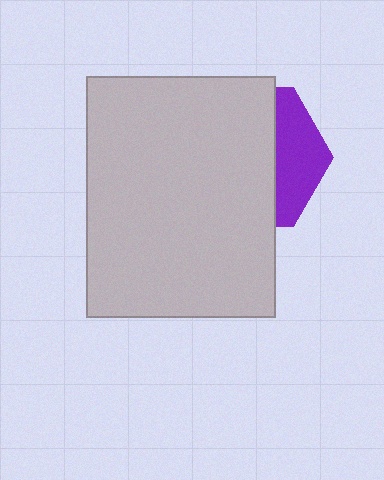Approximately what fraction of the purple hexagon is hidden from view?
Roughly 68% of the purple hexagon is hidden behind the light gray rectangle.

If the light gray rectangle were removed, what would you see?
You would see the complete purple hexagon.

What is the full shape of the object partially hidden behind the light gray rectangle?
The partially hidden object is a purple hexagon.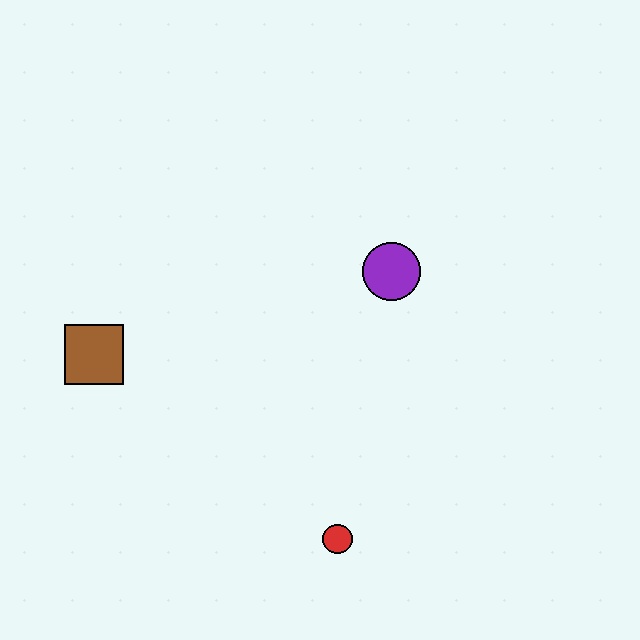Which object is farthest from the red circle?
The brown square is farthest from the red circle.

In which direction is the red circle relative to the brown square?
The red circle is to the right of the brown square.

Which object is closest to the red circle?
The purple circle is closest to the red circle.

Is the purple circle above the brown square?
Yes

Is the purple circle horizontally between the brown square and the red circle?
No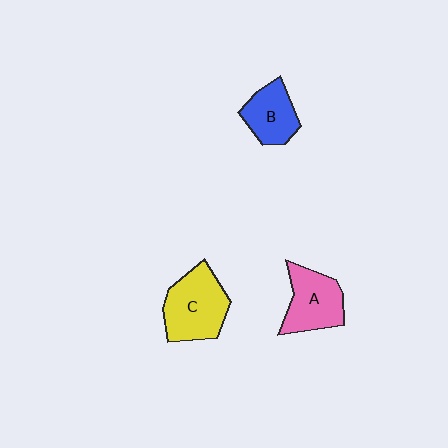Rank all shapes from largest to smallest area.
From largest to smallest: C (yellow), A (pink), B (blue).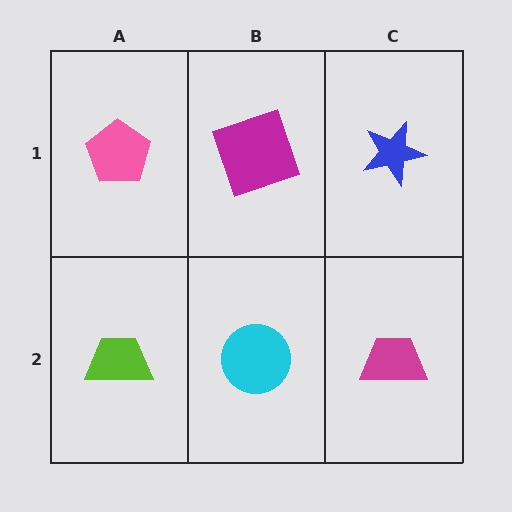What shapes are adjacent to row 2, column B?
A magenta square (row 1, column B), a lime trapezoid (row 2, column A), a magenta trapezoid (row 2, column C).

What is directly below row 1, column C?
A magenta trapezoid.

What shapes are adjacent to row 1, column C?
A magenta trapezoid (row 2, column C), a magenta square (row 1, column B).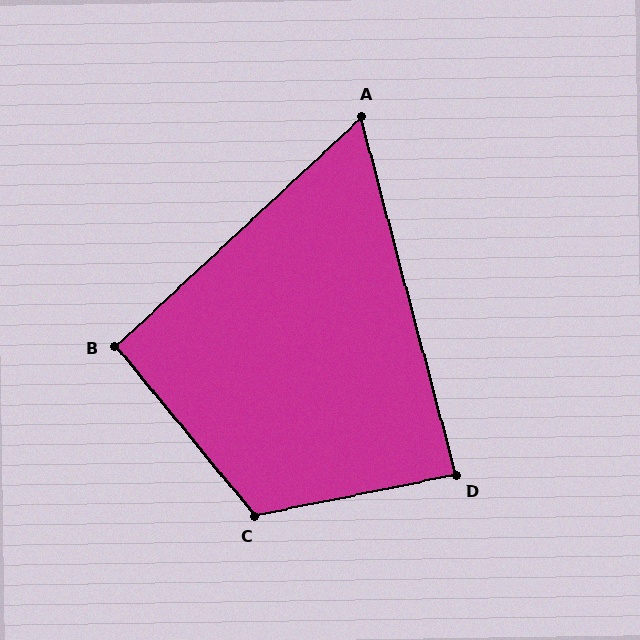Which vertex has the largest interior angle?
C, at approximately 118 degrees.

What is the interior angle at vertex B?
Approximately 93 degrees (approximately right).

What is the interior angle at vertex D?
Approximately 87 degrees (approximately right).